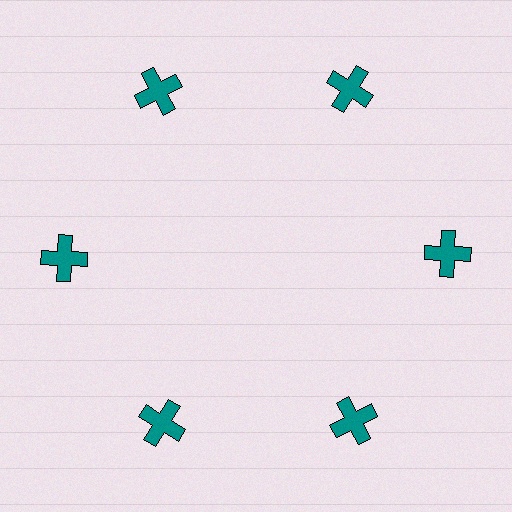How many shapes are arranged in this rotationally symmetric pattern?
There are 6 shapes, arranged in 6 groups of 1.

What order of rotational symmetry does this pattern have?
This pattern has 6-fold rotational symmetry.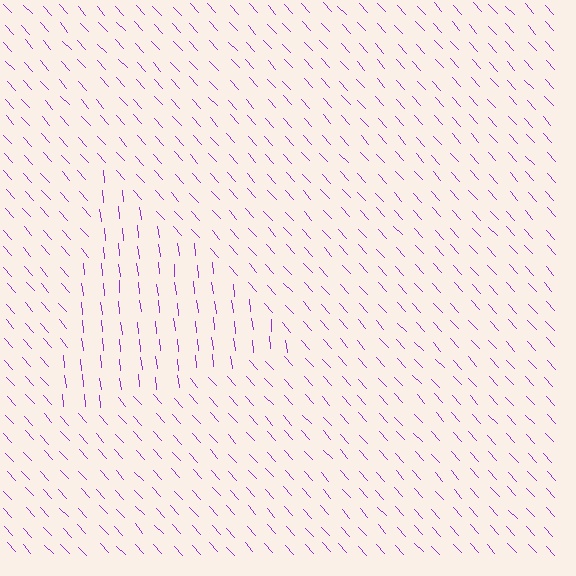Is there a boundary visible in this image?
Yes, there is a texture boundary formed by a change in line orientation.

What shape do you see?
I see a triangle.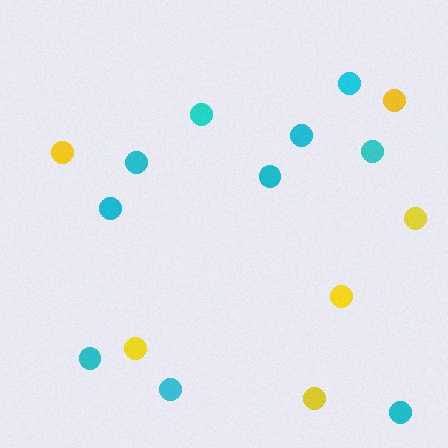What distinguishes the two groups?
There are 2 groups: one group of yellow circles (6) and one group of cyan circles (10).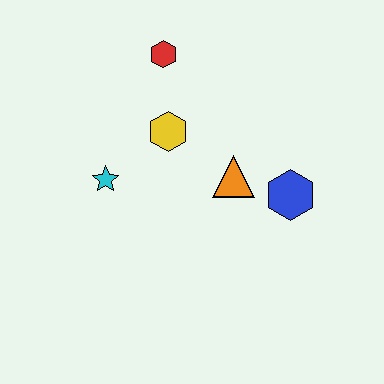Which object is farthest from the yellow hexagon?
The blue hexagon is farthest from the yellow hexagon.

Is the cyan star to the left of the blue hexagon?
Yes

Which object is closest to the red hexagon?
The yellow hexagon is closest to the red hexagon.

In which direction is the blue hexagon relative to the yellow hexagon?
The blue hexagon is to the right of the yellow hexagon.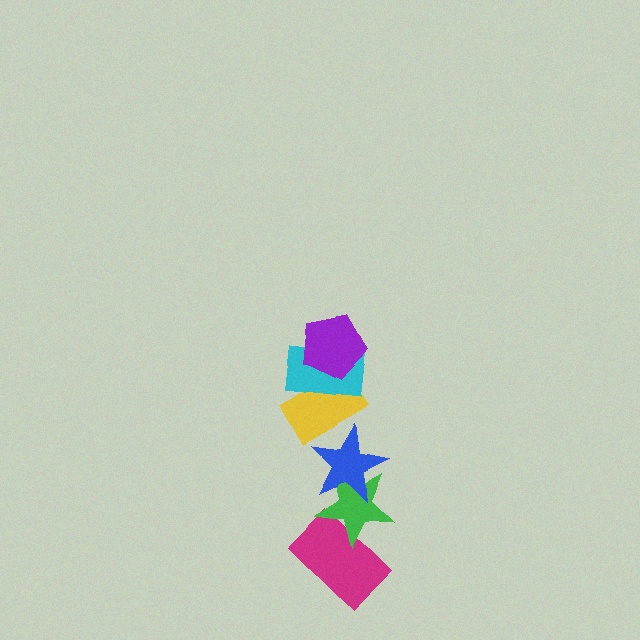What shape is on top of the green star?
The blue star is on top of the green star.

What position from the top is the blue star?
The blue star is 4th from the top.